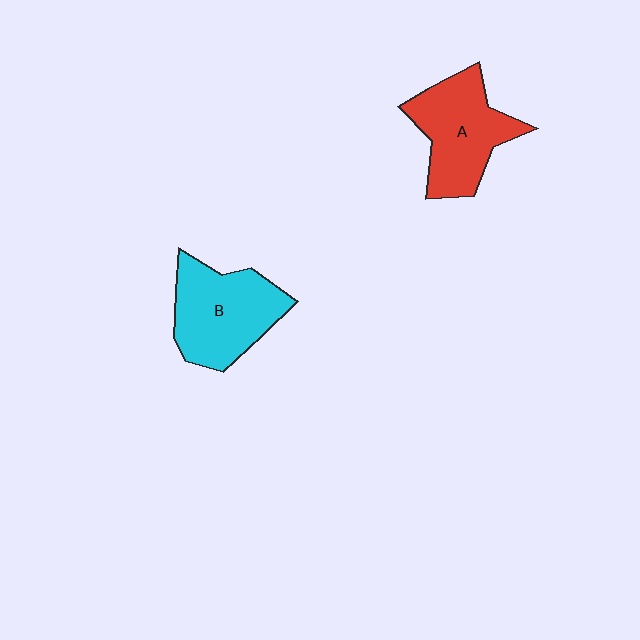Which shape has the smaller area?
Shape A (red).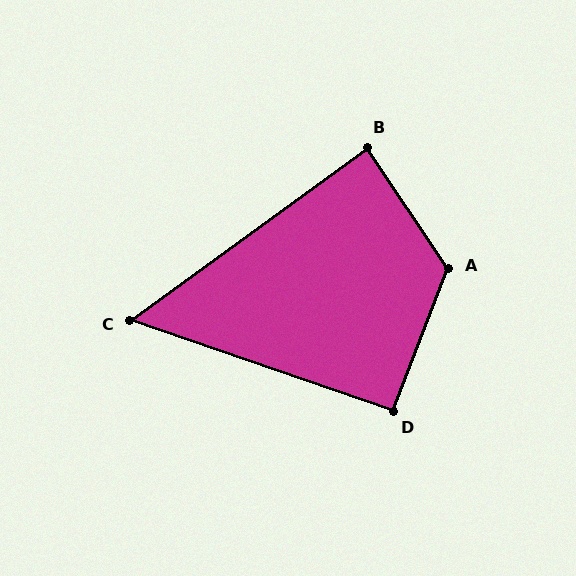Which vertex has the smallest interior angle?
C, at approximately 55 degrees.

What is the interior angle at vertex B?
Approximately 88 degrees (approximately right).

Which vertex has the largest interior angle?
A, at approximately 125 degrees.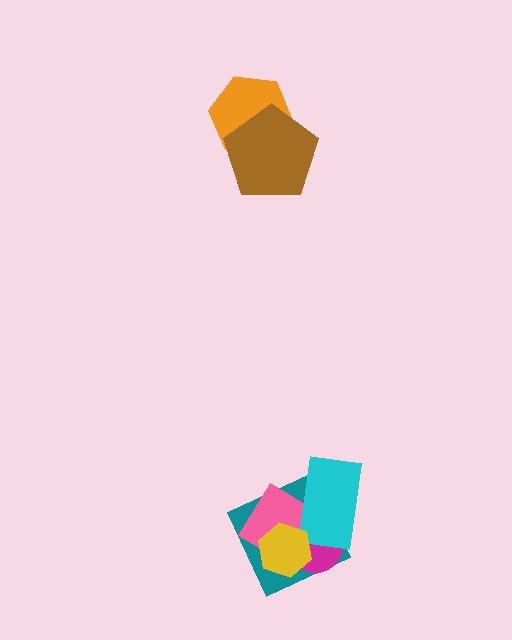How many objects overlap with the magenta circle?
4 objects overlap with the magenta circle.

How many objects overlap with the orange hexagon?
1 object overlaps with the orange hexagon.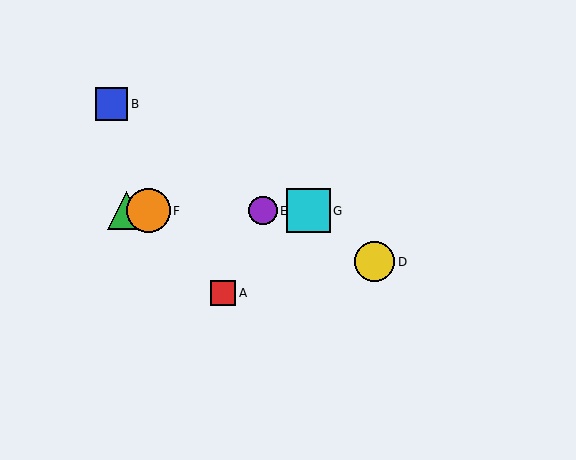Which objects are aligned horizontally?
Objects C, E, F, G are aligned horizontally.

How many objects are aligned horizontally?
4 objects (C, E, F, G) are aligned horizontally.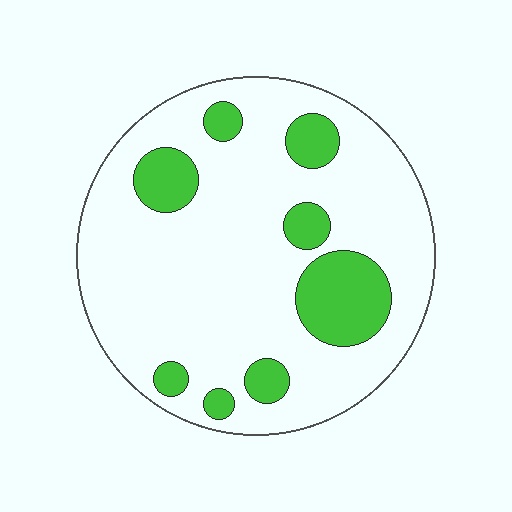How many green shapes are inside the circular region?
8.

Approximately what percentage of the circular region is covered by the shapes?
Approximately 20%.